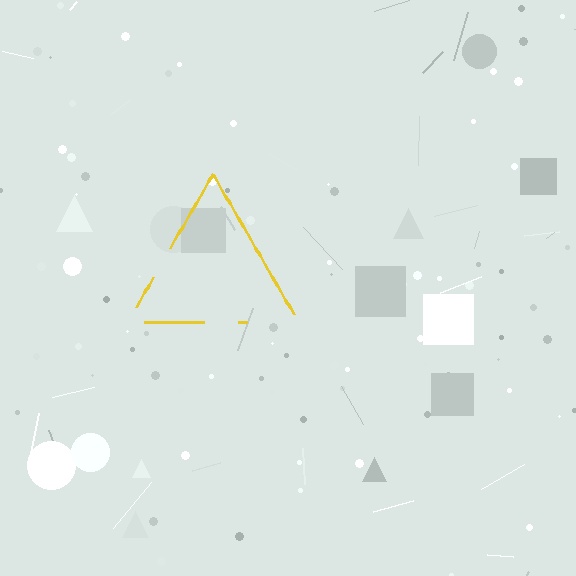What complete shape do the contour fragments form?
The contour fragments form a triangle.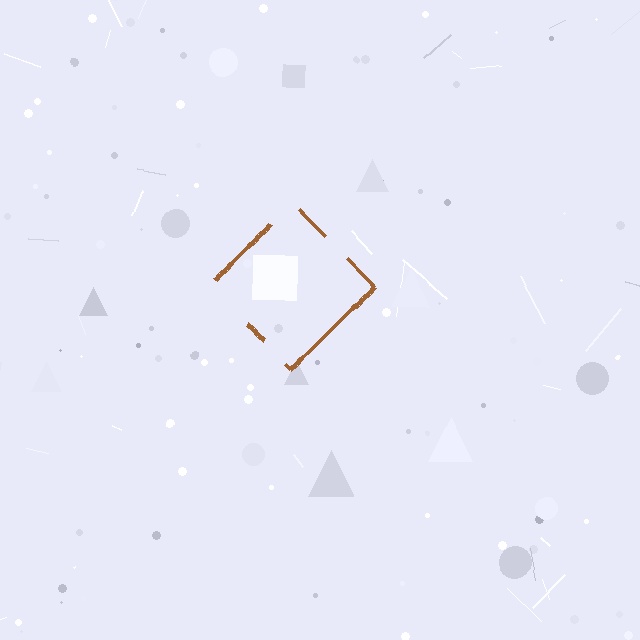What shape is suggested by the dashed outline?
The dashed outline suggests a diamond.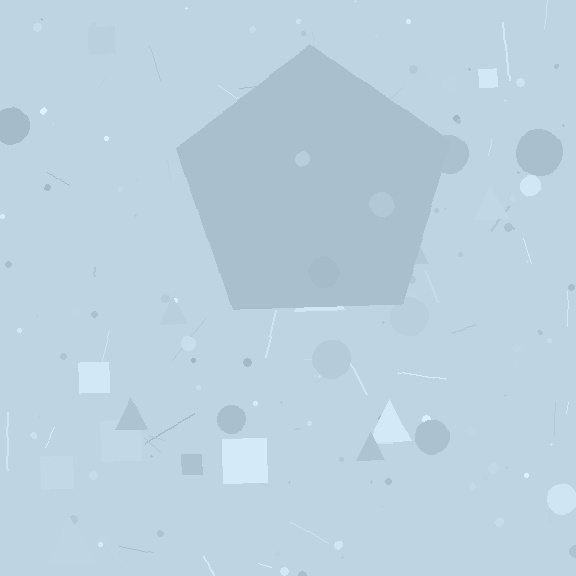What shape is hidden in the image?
A pentagon is hidden in the image.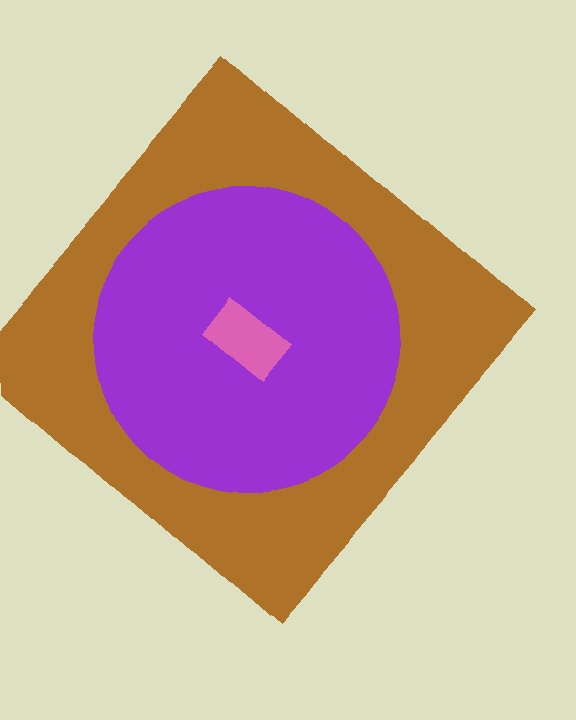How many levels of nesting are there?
3.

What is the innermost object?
The pink rectangle.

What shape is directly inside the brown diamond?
The purple circle.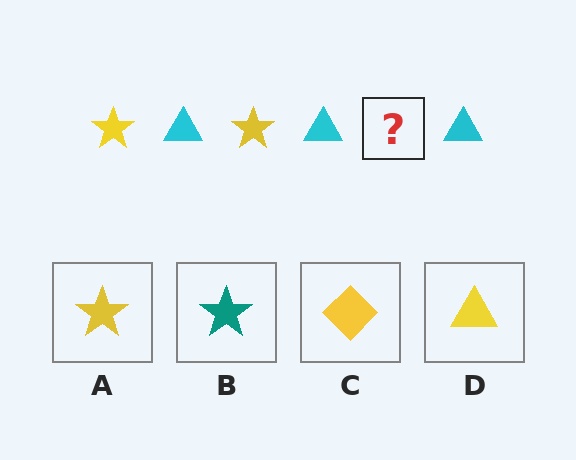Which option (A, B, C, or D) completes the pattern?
A.